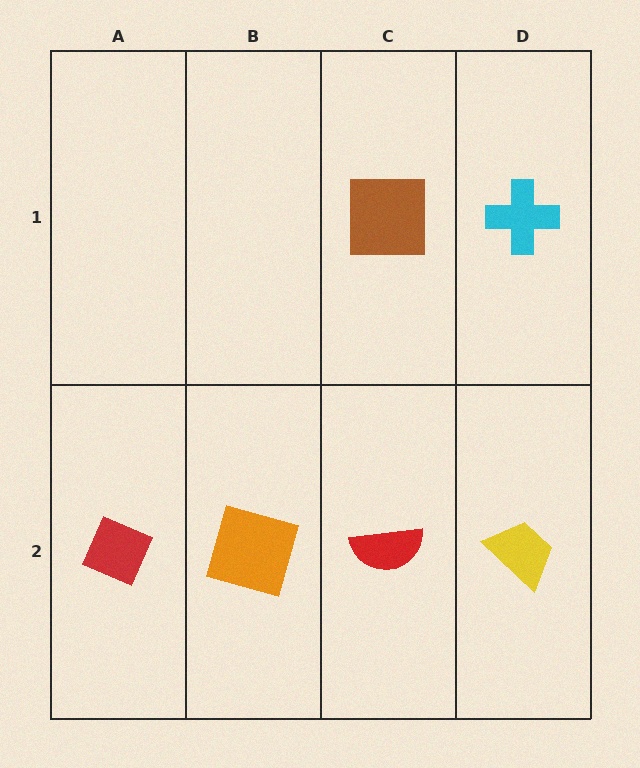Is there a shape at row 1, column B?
No, that cell is empty.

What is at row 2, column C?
A red semicircle.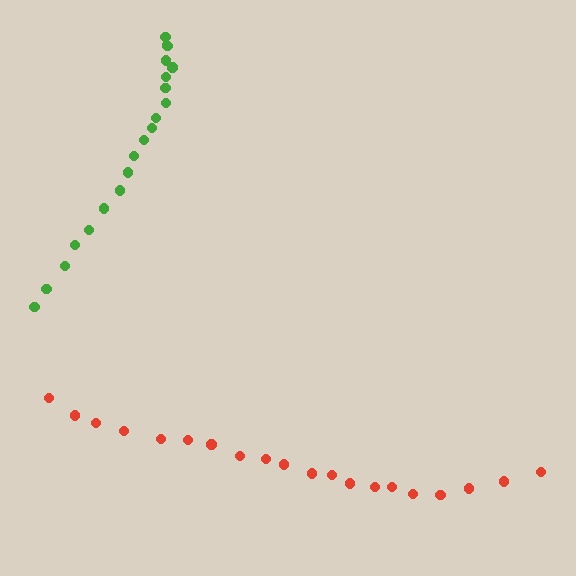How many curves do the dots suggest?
There are 2 distinct paths.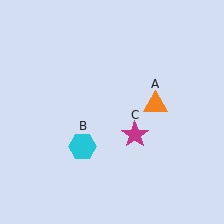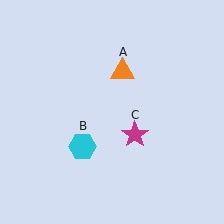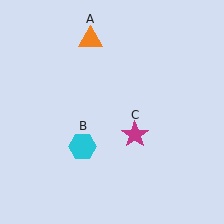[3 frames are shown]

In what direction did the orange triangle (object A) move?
The orange triangle (object A) moved up and to the left.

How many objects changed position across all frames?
1 object changed position: orange triangle (object A).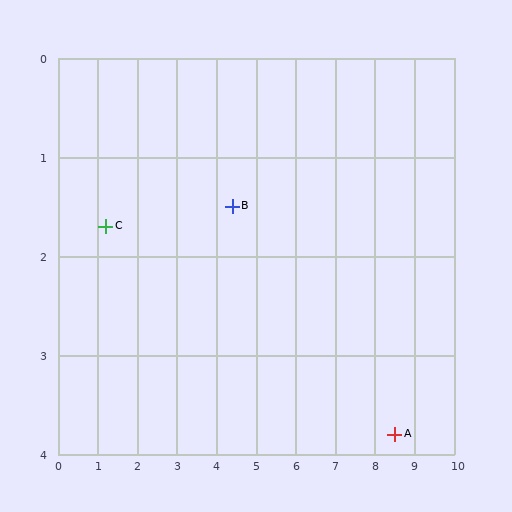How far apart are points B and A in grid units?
Points B and A are about 4.7 grid units apart.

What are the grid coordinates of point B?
Point B is at approximately (4.4, 1.5).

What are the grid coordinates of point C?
Point C is at approximately (1.2, 1.7).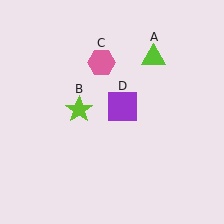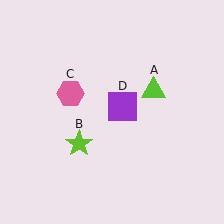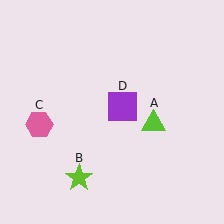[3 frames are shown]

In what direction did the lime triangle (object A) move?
The lime triangle (object A) moved down.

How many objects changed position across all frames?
3 objects changed position: lime triangle (object A), lime star (object B), pink hexagon (object C).